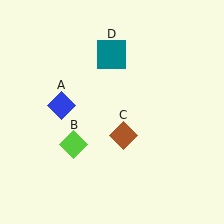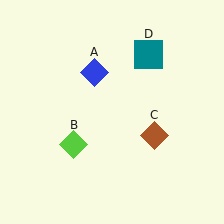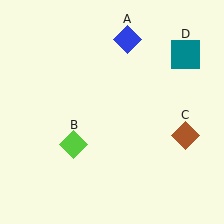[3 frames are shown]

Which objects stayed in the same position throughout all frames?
Lime diamond (object B) remained stationary.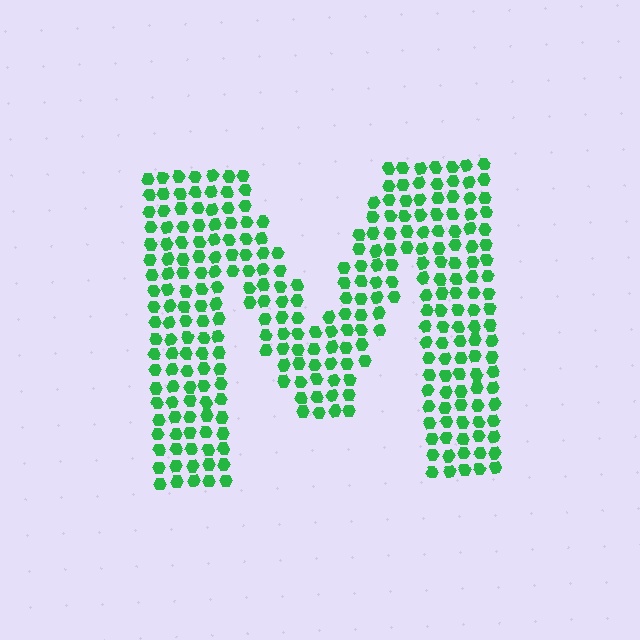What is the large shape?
The large shape is the letter M.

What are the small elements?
The small elements are hexagons.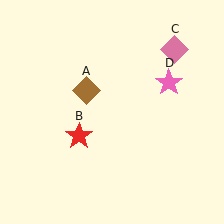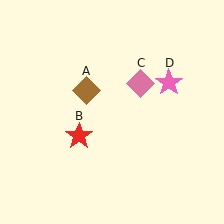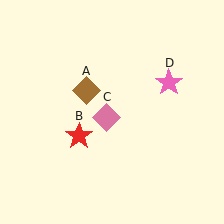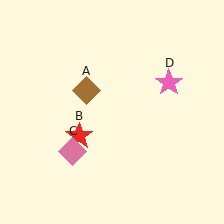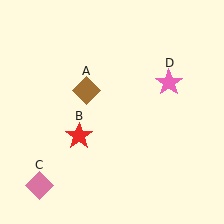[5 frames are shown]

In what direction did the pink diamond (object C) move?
The pink diamond (object C) moved down and to the left.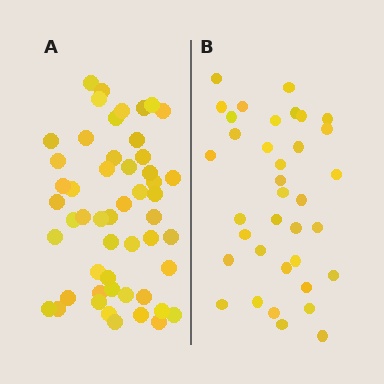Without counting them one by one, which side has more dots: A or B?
Region A (the left region) has more dots.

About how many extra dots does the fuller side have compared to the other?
Region A has approximately 15 more dots than region B.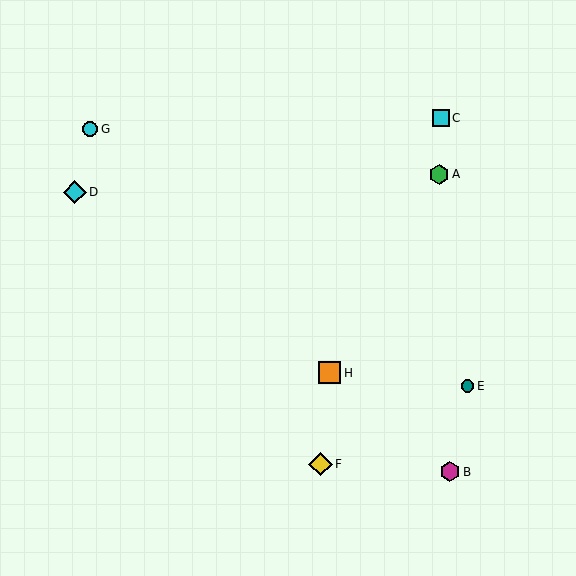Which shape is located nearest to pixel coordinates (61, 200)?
The cyan diamond (labeled D) at (75, 192) is nearest to that location.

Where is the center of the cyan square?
The center of the cyan square is at (441, 118).